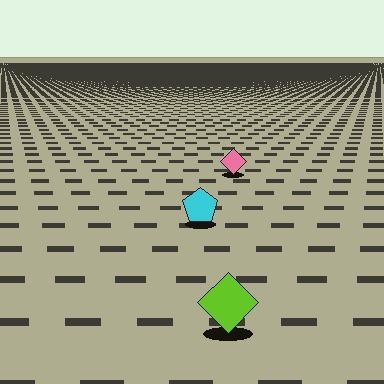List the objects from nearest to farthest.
From nearest to farthest: the lime diamond, the cyan pentagon, the pink diamond.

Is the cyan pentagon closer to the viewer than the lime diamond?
No. The lime diamond is closer — you can tell from the texture gradient: the ground texture is coarser near it.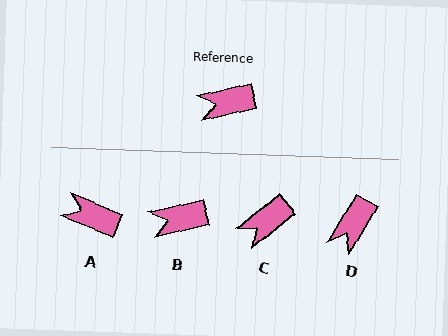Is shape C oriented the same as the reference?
No, it is off by about 26 degrees.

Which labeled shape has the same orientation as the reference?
B.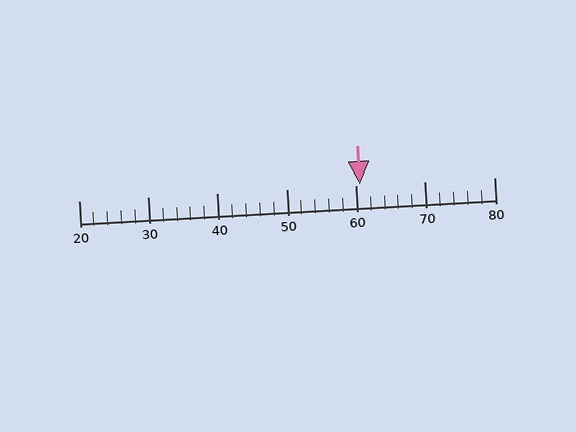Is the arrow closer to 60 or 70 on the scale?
The arrow is closer to 60.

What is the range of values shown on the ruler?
The ruler shows values from 20 to 80.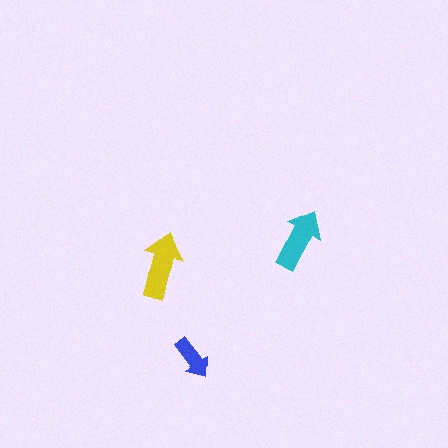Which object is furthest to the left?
The yellow arrow is leftmost.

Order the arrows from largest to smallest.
the yellow one, the cyan one, the blue one.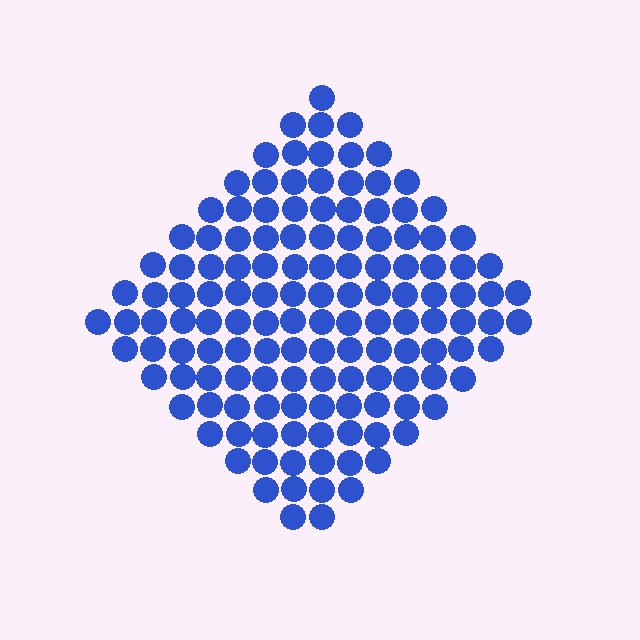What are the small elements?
The small elements are circles.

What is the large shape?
The large shape is a diamond.